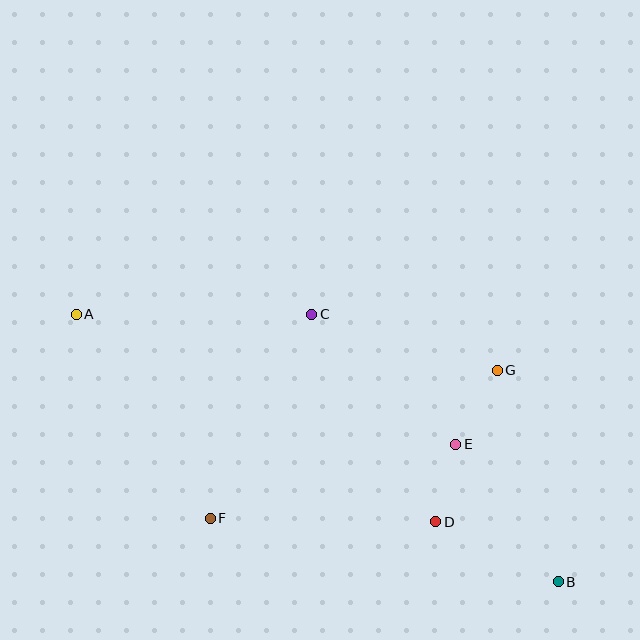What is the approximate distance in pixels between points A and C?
The distance between A and C is approximately 235 pixels.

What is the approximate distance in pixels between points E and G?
The distance between E and G is approximately 85 pixels.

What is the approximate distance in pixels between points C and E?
The distance between C and E is approximately 194 pixels.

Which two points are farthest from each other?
Points A and B are farthest from each other.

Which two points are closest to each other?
Points D and E are closest to each other.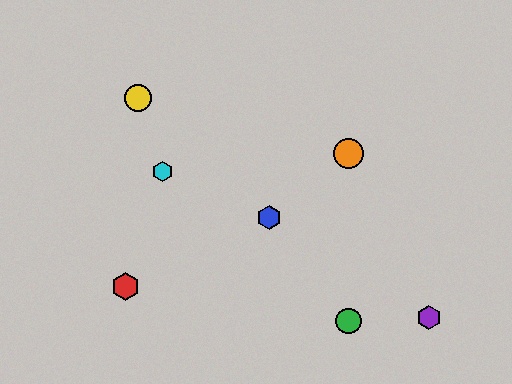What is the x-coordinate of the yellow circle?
The yellow circle is at x≈138.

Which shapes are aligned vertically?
The green circle, the orange circle are aligned vertically.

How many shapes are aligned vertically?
2 shapes (the green circle, the orange circle) are aligned vertically.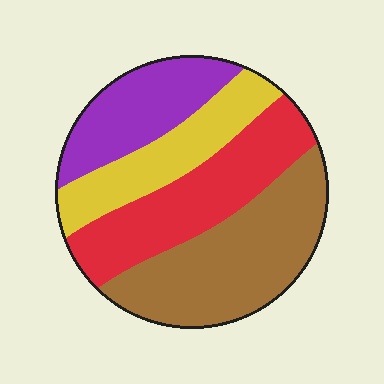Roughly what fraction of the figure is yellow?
Yellow takes up about one fifth (1/5) of the figure.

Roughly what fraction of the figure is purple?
Purple takes up about one fifth (1/5) of the figure.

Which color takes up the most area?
Brown, at roughly 35%.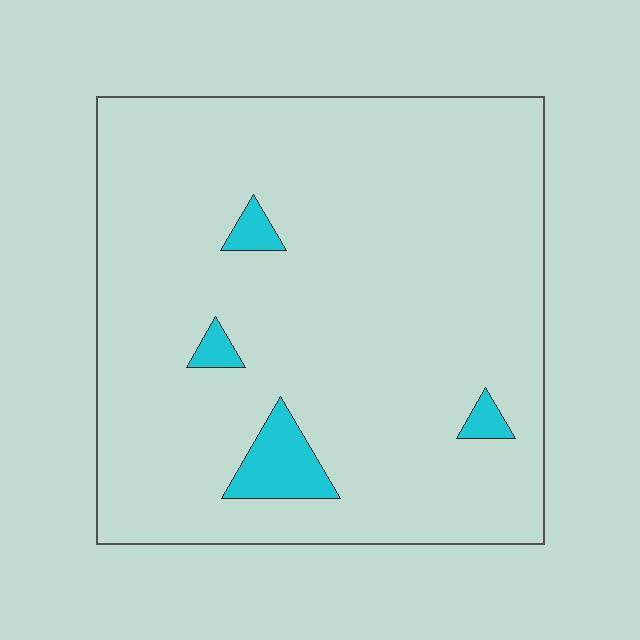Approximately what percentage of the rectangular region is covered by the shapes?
Approximately 5%.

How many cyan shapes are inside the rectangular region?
4.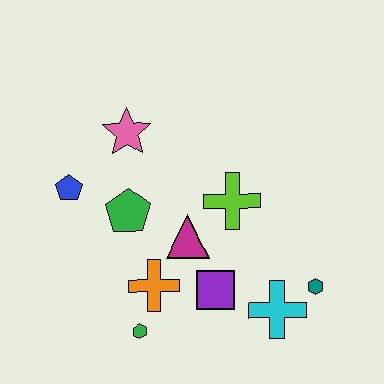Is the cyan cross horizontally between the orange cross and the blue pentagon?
No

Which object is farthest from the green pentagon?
The teal hexagon is farthest from the green pentagon.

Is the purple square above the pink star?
No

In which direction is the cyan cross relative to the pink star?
The cyan cross is below the pink star.